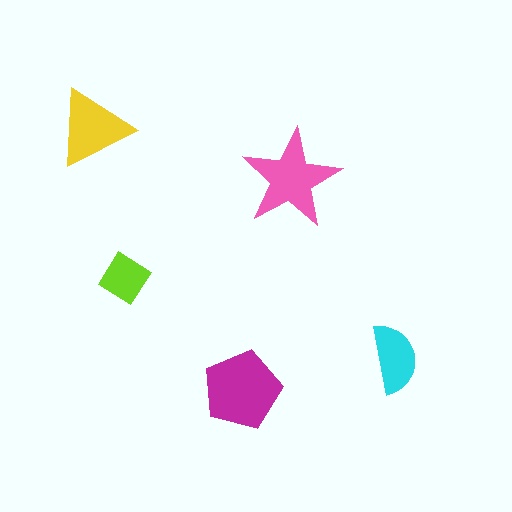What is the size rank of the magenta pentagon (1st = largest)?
1st.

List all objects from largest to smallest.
The magenta pentagon, the pink star, the yellow triangle, the cyan semicircle, the lime diamond.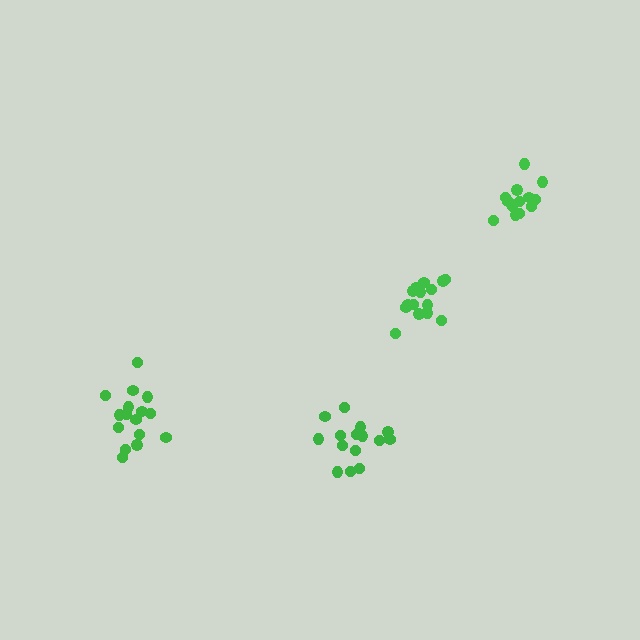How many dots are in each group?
Group 1: 16 dots, Group 2: 15 dots, Group 3: 15 dots, Group 4: 13 dots (59 total).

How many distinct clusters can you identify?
There are 4 distinct clusters.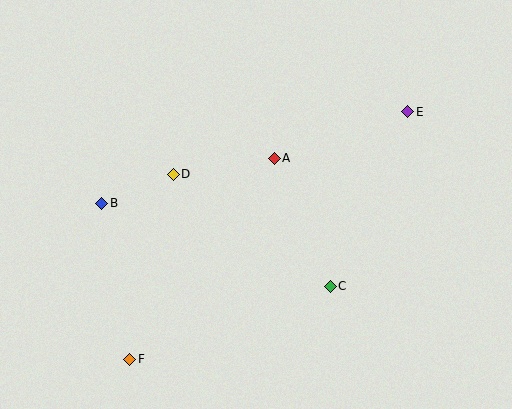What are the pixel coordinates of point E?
Point E is at (408, 112).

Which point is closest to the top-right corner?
Point E is closest to the top-right corner.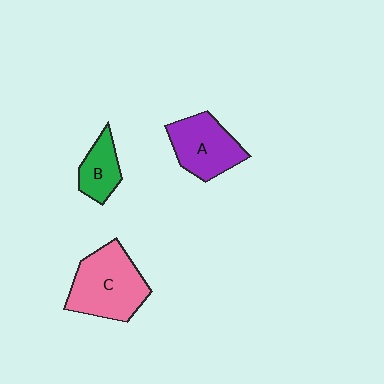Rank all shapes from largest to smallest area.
From largest to smallest: C (pink), A (purple), B (green).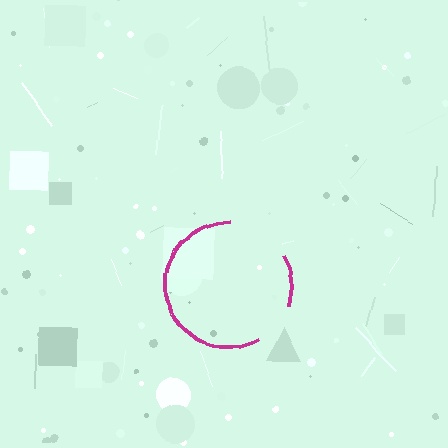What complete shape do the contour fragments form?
The contour fragments form a circle.